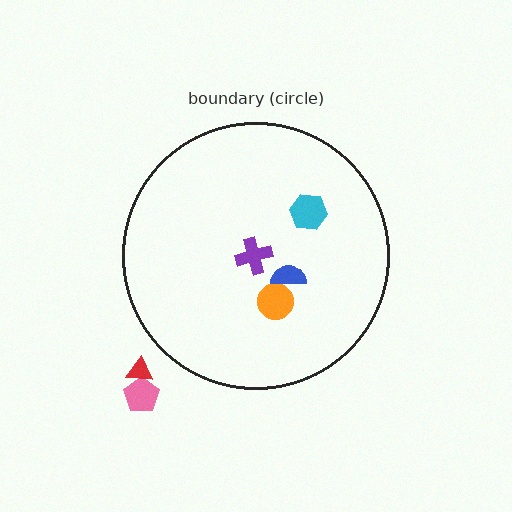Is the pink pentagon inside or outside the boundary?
Outside.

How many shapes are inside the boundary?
4 inside, 2 outside.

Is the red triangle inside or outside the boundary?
Outside.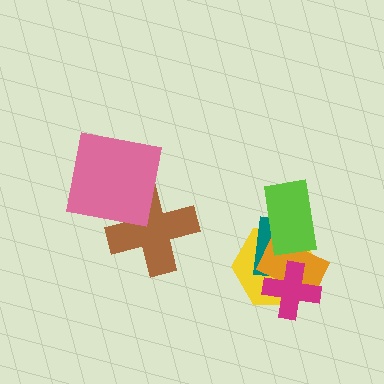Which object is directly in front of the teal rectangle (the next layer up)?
The orange rectangle is directly in front of the teal rectangle.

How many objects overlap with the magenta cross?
3 objects overlap with the magenta cross.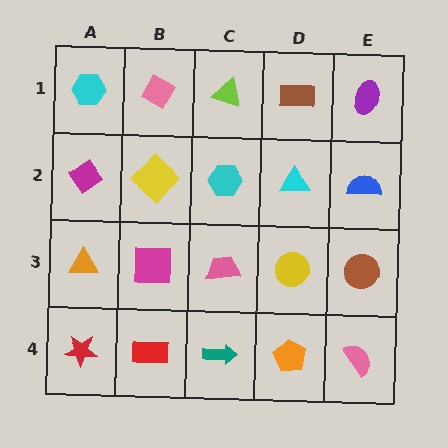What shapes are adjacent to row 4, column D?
A yellow circle (row 3, column D), a teal arrow (row 4, column C), a pink semicircle (row 4, column E).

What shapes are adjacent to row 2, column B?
A pink diamond (row 1, column B), a magenta square (row 3, column B), a magenta diamond (row 2, column A), a cyan hexagon (row 2, column C).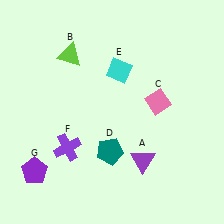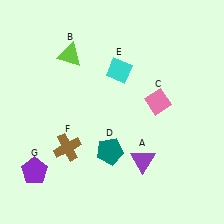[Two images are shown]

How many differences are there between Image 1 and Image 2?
There is 1 difference between the two images.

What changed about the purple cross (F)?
In Image 1, F is purple. In Image 2, it changed to brown.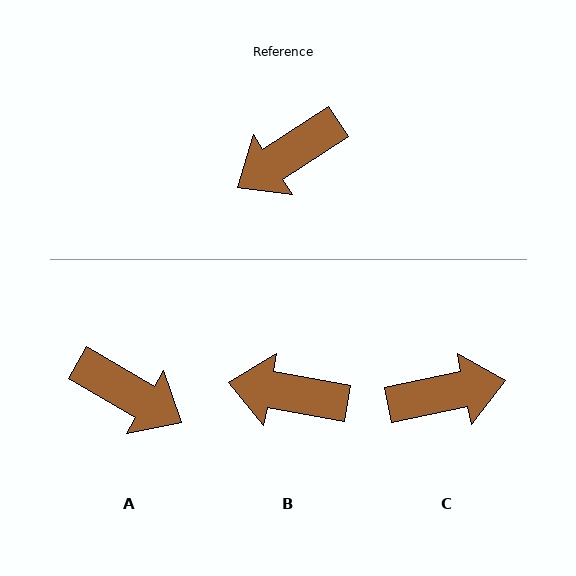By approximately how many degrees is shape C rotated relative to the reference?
Approximately 158 degrees counter-clockwise.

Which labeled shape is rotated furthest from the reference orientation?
C, about 158 degrees away.